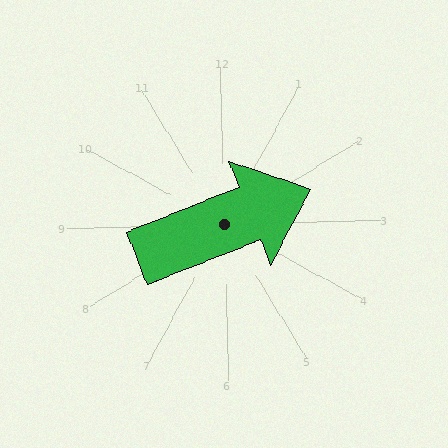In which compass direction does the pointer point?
East.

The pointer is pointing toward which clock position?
Roughly 2 o'clock.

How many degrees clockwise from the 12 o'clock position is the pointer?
Approximately 70 degrees.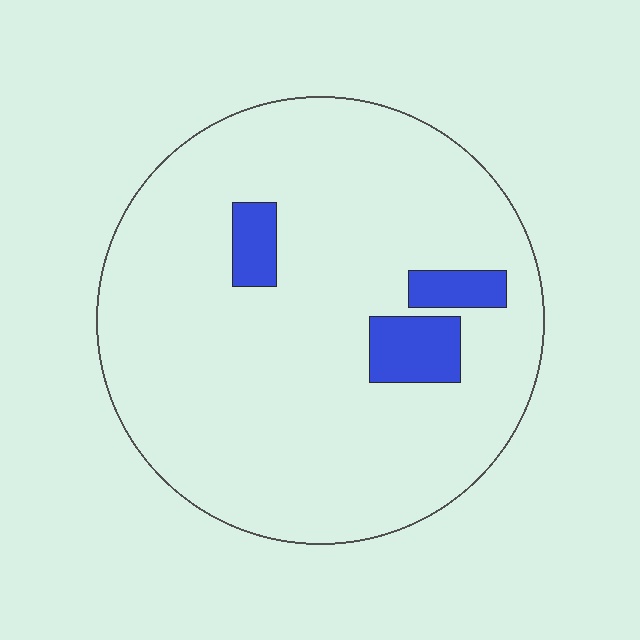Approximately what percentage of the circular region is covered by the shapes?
Approximately 10%.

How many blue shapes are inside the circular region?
3.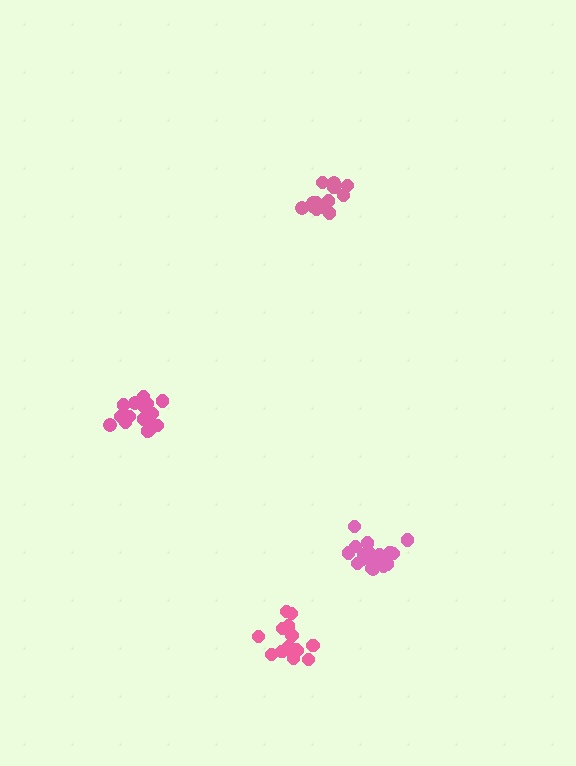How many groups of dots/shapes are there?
There are 4 groups.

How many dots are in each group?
Group 1: 14 dots, Group 2: 16 dots, Group 3: 15 dots, Group 4: 20 dots (65 total).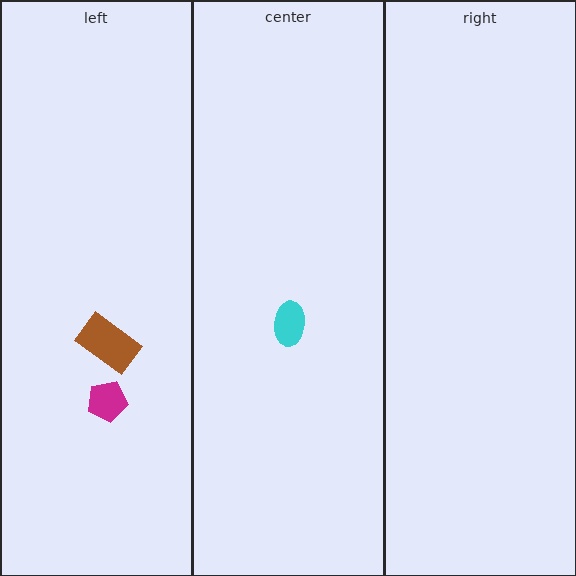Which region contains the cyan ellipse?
The center region.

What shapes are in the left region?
The brown rectangle, the magenta pentagon.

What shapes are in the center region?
The cyan ellipse.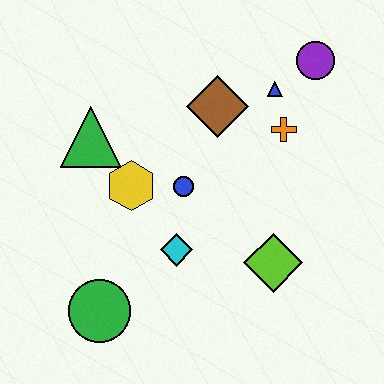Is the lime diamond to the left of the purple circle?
Yes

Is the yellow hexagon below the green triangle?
Yes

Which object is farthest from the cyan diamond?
The purple circle is farthest from the cyan diamond.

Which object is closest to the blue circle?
The yellow hexagon is closest to the blue circle.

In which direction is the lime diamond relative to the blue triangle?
The lime diamond is below the blue triangle.